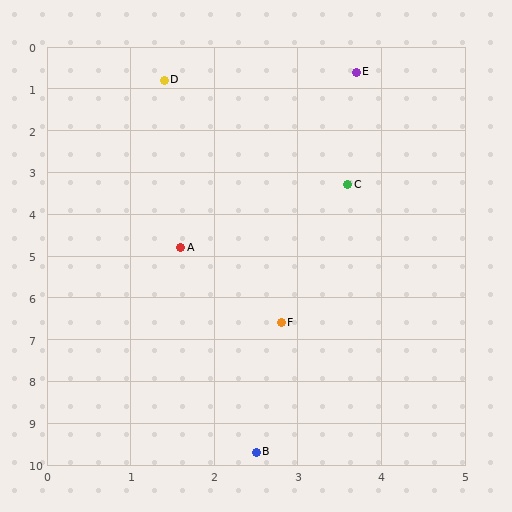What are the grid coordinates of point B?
Point B is at approximately (2.5, 9.7).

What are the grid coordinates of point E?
Point E is at approximately (3.7, 0.6).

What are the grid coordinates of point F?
Point F is at approximately (2.8, 6.6).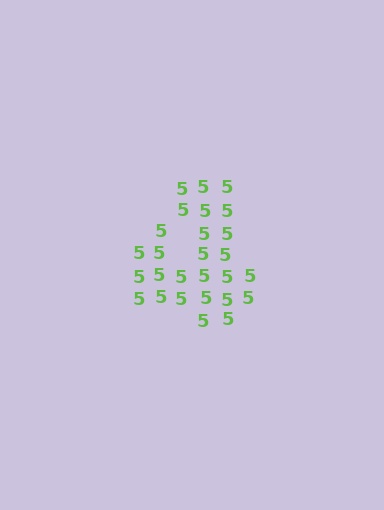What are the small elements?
The small elements are digit 5's.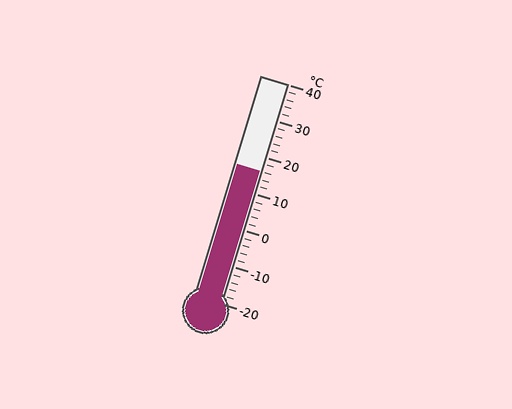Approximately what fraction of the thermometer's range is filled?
The thermometer is filled to approximately 60% of its range.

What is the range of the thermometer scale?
The thermometer scale ranges from -20°C to 40°C.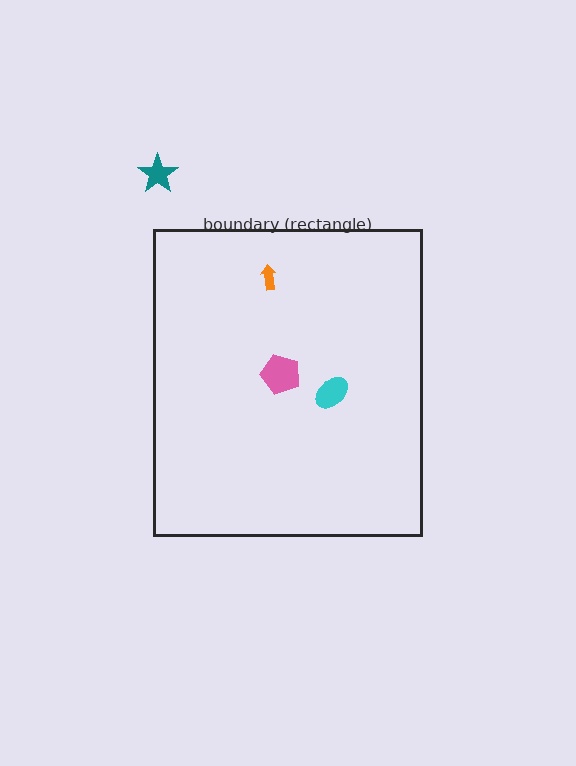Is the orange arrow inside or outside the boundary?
Inside.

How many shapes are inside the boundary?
3 inside, 1 outside.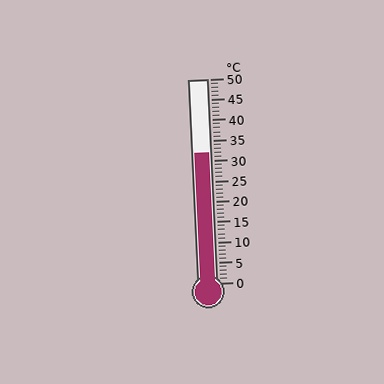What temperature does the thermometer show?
The thermometer shows approximately 32°C.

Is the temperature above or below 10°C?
The temperature is above 10°C.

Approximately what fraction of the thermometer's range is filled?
The thermometer is filled to approximately 65% of its range.